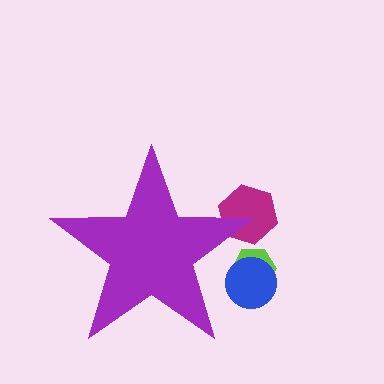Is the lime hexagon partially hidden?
Yes, the lime hexagon is partially hidden behind the purple star.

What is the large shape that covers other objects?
A purple star.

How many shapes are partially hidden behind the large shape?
3 shapes are partially hidden.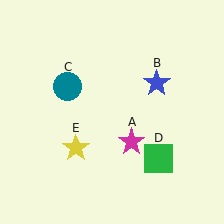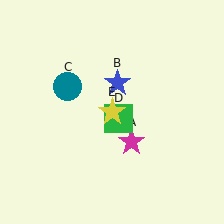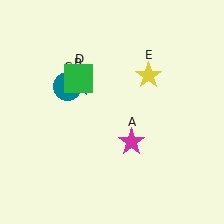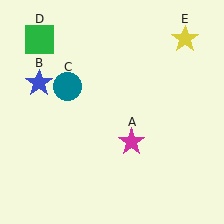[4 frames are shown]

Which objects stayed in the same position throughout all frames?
Magenta star (object A) and teal circle (object C) remained stationary.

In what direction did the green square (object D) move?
The green square (object D) moved up and to the left.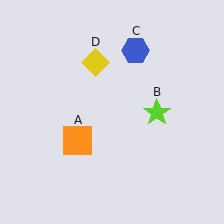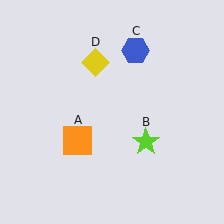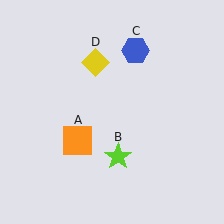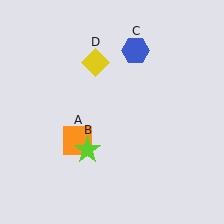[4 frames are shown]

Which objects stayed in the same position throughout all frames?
Orange square (object A) and blue hexagon (object C) and yellow diamond (object D) remained stationary.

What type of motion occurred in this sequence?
The lime star (object B) rotated clockwise around the center of the scene.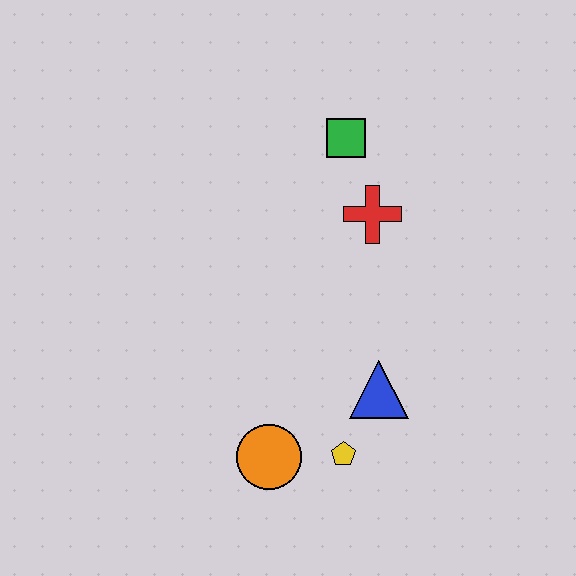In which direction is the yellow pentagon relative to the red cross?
The yellow pentagon is below the red cross.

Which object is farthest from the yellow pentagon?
The green square is farthest from the yellow pentagon.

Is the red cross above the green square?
No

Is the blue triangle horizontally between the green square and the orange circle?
No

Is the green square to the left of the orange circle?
No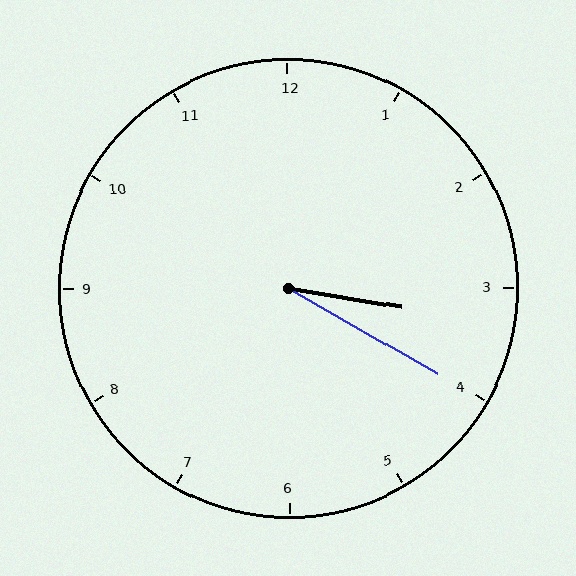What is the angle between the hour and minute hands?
Approximately 20 degrees.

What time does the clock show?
3:20.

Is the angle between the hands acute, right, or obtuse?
It is acute.